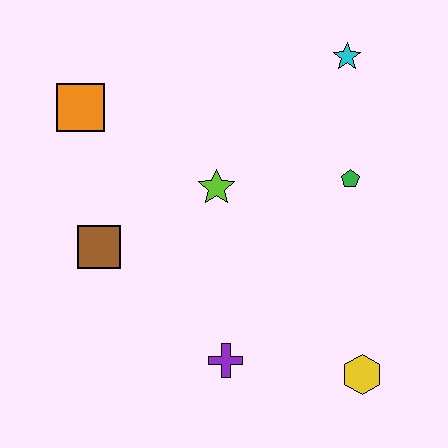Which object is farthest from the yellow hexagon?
The orange square is farthest from the yellow hexagon.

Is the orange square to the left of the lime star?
Yes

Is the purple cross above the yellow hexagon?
Yes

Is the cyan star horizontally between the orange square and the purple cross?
No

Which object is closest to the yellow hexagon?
The purple cross is closest to the yellow hexagon.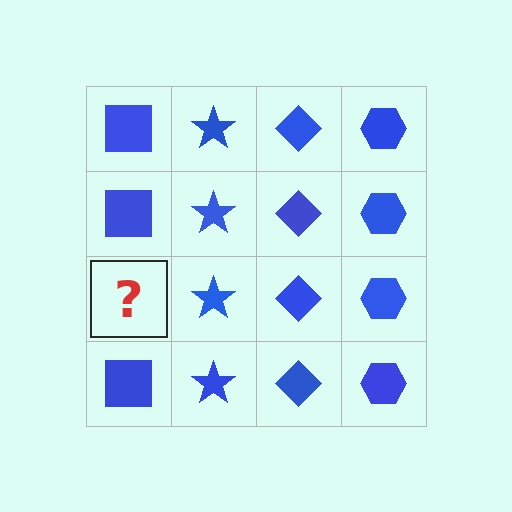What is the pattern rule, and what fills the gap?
The rule is that each column has a consistent shape. The gap should be filled with a blue square.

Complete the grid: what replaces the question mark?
The question mark should be replaced with a blue square.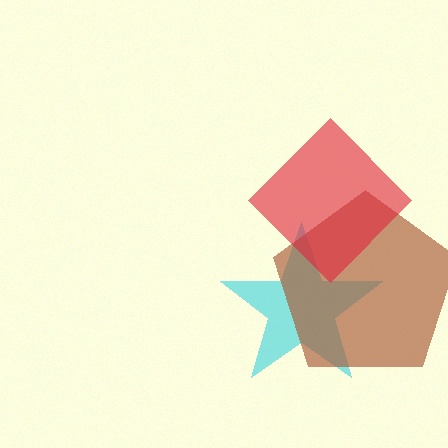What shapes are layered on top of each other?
The layered shapes are: a cyan star, a brown pentagon, a red diamond.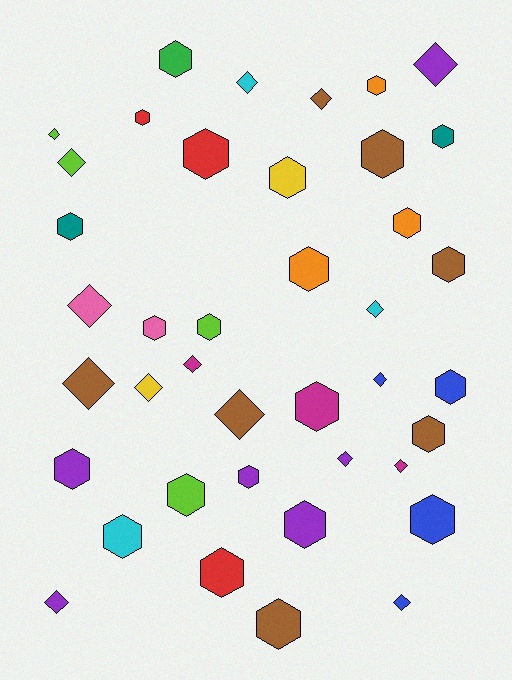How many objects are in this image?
There are 40 objects.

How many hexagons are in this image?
There are 24 hexagons.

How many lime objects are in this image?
There are 4 lime objects.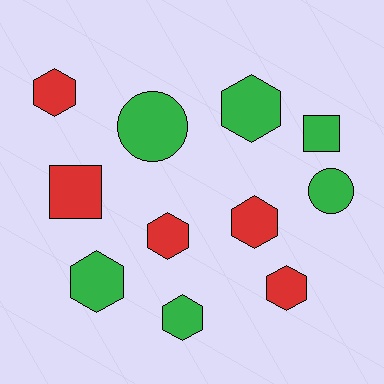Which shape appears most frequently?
Hexagon, with 7 objects.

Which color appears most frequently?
Green, with 6 objects.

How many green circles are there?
There are 2 green circles.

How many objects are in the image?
There are 11 objects.